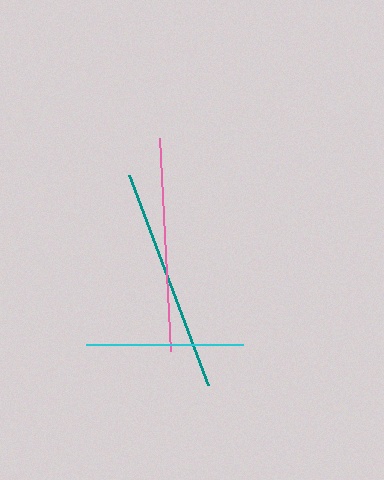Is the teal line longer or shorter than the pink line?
The teal line is longer than the pink line.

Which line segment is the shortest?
The cyan line is the shortest at approximately 157 pixels.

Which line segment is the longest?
The teal line is the longest at approximately 225 pixels.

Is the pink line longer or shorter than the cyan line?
The pink line is longer than the cyan line.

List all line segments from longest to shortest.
From longest to shortest: teal, pink, cyan.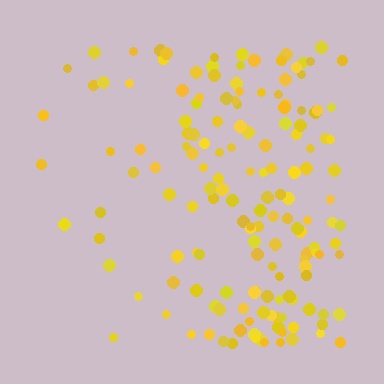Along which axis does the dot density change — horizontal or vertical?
Horizontal.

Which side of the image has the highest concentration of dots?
The right.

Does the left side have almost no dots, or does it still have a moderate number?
Still a moderate number, just noticeably fewer than the right.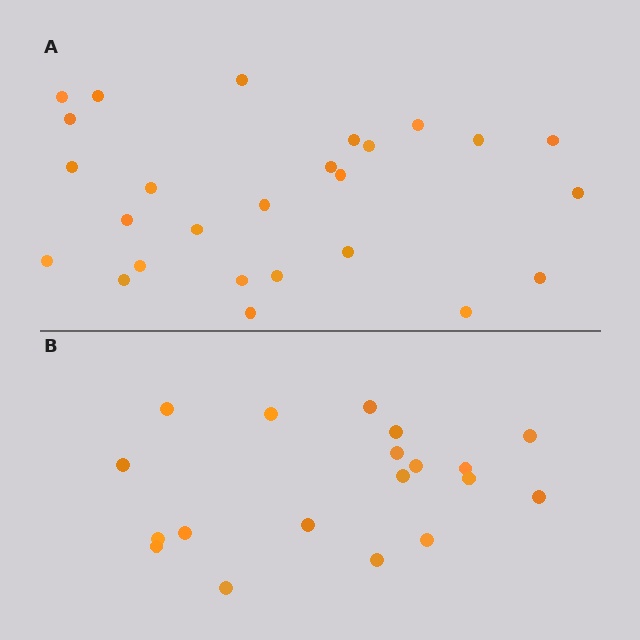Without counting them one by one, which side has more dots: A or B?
Region A (the top region) has more dots.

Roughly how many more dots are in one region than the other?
Region A has roughly 8 or so more dots than region B.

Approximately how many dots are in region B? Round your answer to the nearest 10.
About 20 dots. (The exact count is 19, which rounds to 20.)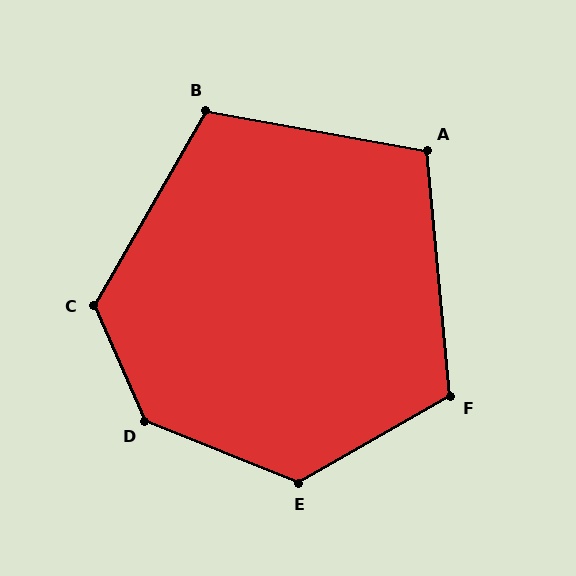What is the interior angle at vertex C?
Approximately 126 degrees (obtuse).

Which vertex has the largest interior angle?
D, at approximately 136 degrees.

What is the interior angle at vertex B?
Approximately 110 degrees (obtuse).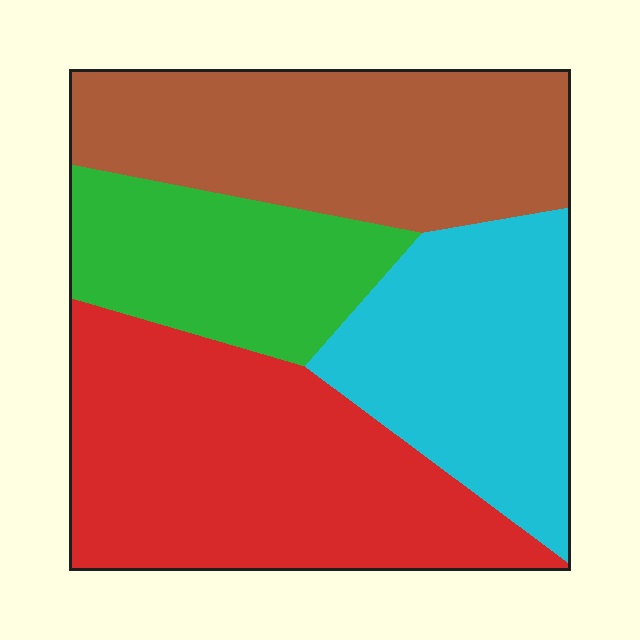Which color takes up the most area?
Red, at roughly 35%.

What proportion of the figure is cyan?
Cyan takes up about one fifth (1/5) of the figure.